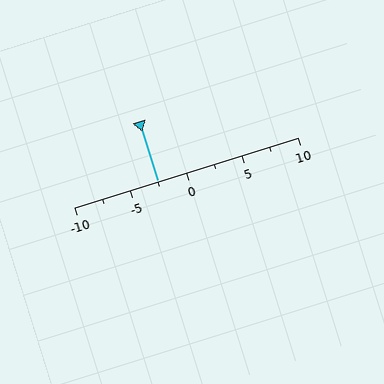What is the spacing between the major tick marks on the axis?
The major ticks are spaced 5 apart.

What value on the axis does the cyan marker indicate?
The marker indicates approximately -2.5.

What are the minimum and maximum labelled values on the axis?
The axis runs from -10 to 10.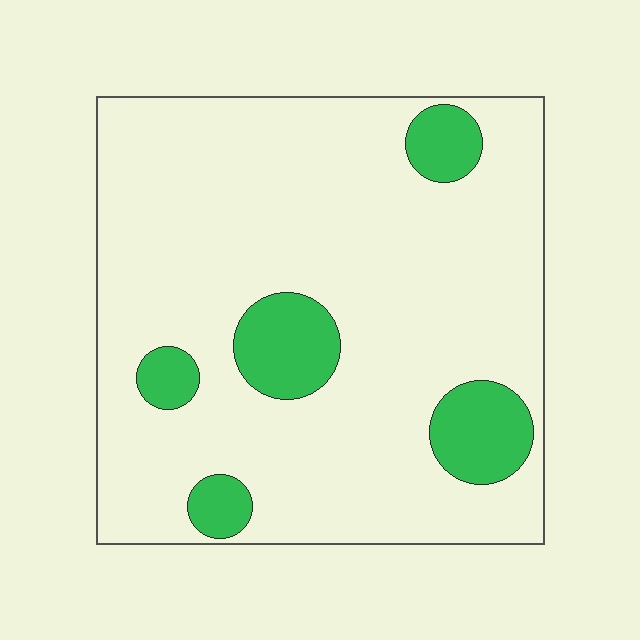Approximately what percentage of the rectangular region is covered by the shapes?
Approximately 15%.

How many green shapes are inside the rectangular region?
5.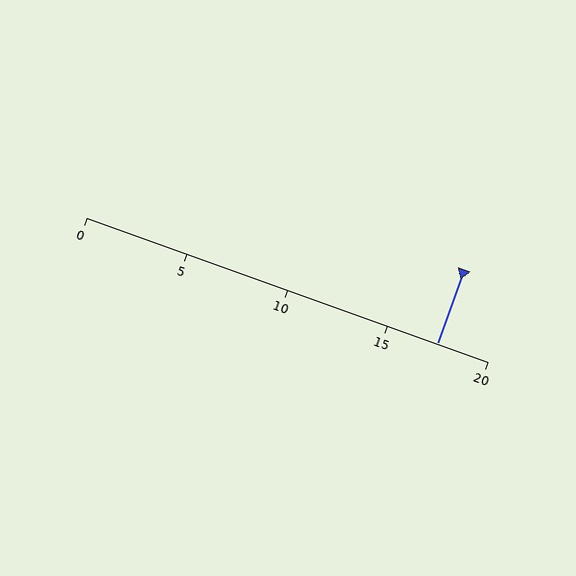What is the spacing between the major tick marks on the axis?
The major ticks are spaced 5 apart.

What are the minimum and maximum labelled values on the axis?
The axis runs from 0 to 20.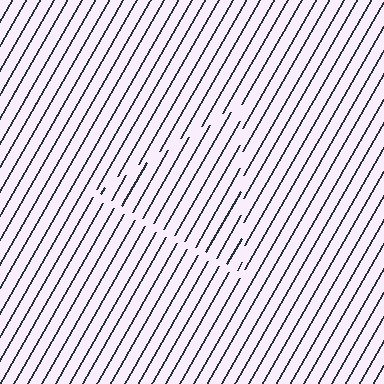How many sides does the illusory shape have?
3 sides — the line-ends trace a triangle.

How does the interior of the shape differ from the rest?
The interior of the shape contains the same grating, shifted by half a period — the contour is defined by the phase discontinuity where line-ends from the inner and outer gratings abut.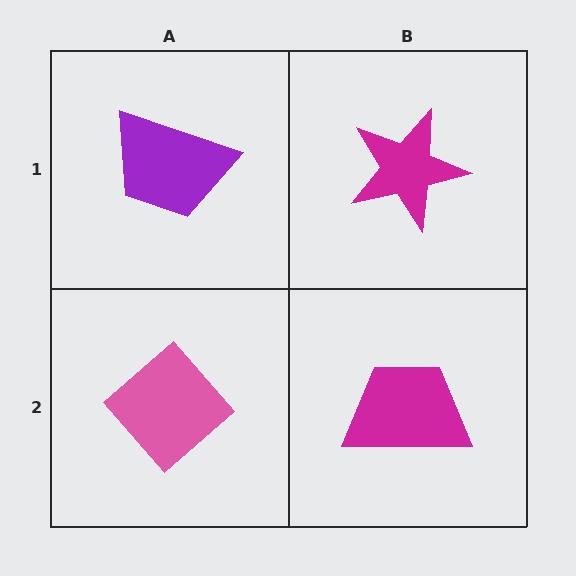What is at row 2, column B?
A magenta trapezoid.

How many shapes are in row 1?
2 shapes.